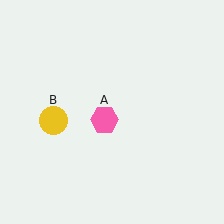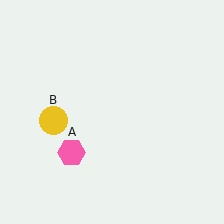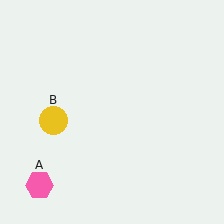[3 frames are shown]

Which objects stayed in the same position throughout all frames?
Yellow circle (object B) remained stationary.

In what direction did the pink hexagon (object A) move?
The pink hexagon (object A) moved down and to the left.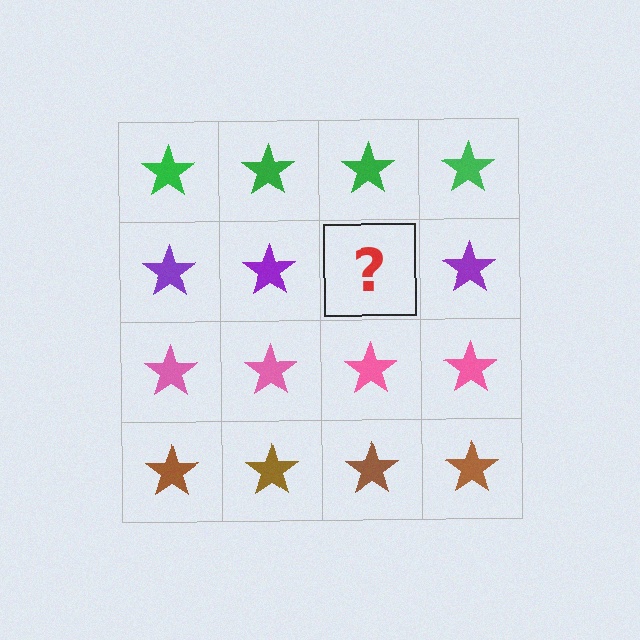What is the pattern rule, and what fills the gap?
The rule is that each row has a consistent color. The gap should be filled with a purple star.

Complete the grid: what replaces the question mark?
The question mark should be replaced with a purple star.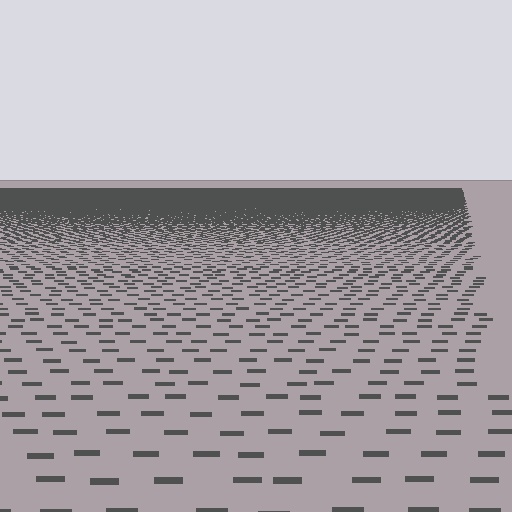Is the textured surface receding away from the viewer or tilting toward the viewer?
The surface is receding away from the viewer. Texture elements get smaller and denser toward the top.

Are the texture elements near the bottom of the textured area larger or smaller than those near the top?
Larger. Near the bottom, elements are closer to the viewer and appear at a bigger on-screen size.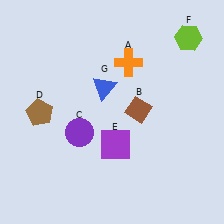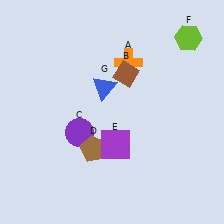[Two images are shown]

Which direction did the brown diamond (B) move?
The brown diamond (B) moved up.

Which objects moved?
The objects that moved are: the brown diamond (B), the brown pentagon (D).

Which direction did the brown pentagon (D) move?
The brown pentagon (D) moved right.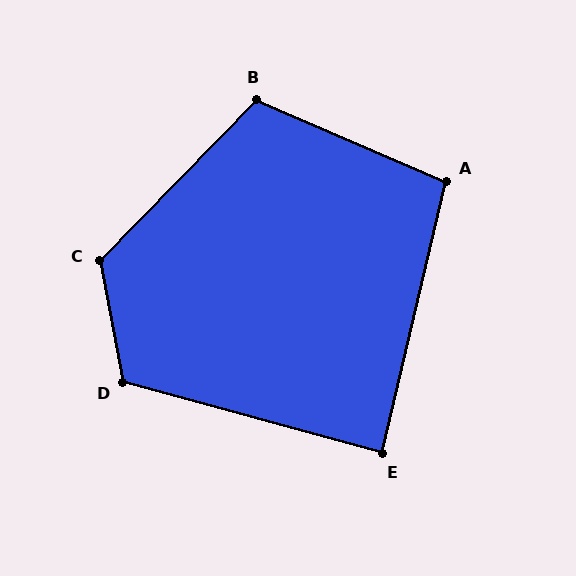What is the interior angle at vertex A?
Approximately 100 degrees (obtuse).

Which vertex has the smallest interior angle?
E, at approximately 88 degrees.